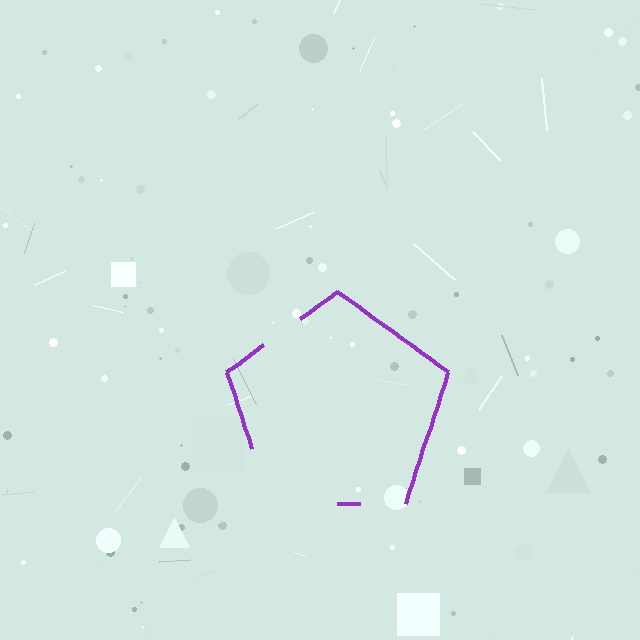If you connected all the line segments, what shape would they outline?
They would outline a pentagon.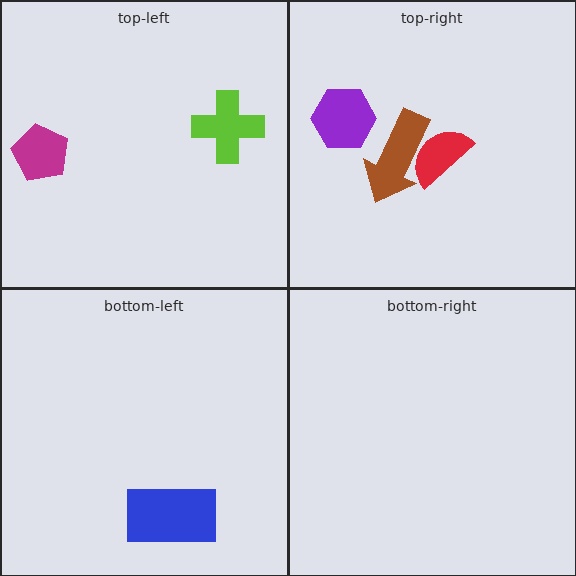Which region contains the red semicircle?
The top-right region.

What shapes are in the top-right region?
The red semicircle, the purple hexagon, the brown arrow.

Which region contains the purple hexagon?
The top-right region.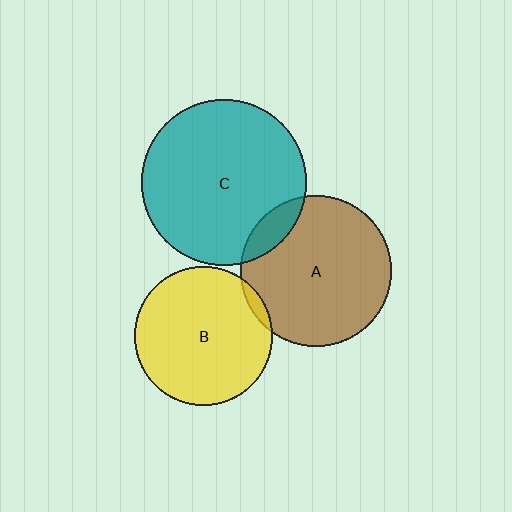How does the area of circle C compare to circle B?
Approximately 1.4 times.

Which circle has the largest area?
Circle C (teal).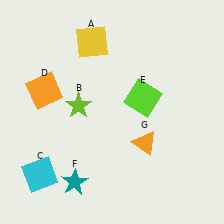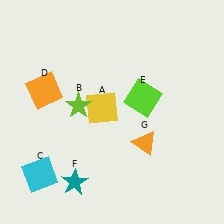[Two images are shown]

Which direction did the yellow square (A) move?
The yellow square (A) moved down.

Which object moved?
The yellow square (A) moved down.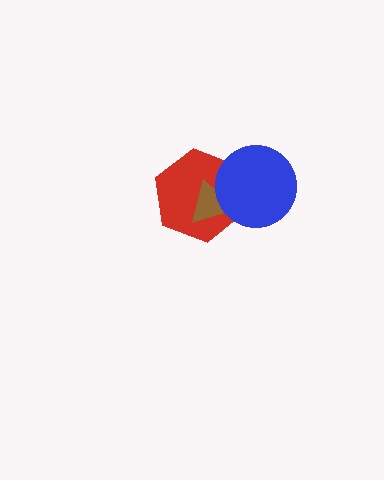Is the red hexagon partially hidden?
Yes, it is partially covered by another shape.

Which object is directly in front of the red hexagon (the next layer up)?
The brown triangle is directly in front of the red hexagon.